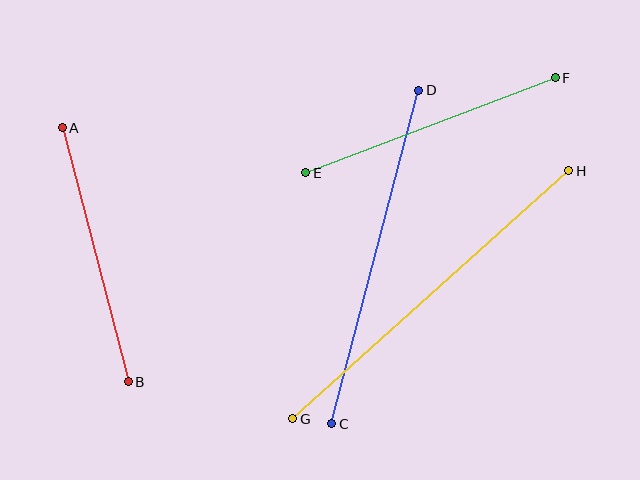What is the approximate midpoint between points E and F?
The midpoint is at approximately (431, 125) pixels.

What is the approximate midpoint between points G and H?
The midpoint is at approximately (431, 295) pixels.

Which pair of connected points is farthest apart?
Points G and H are farthest apart.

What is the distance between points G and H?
The distance is approximately 371 pixels.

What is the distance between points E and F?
The distance is approximately 267 pixels.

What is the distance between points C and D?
The distance is approximately 344 pixels.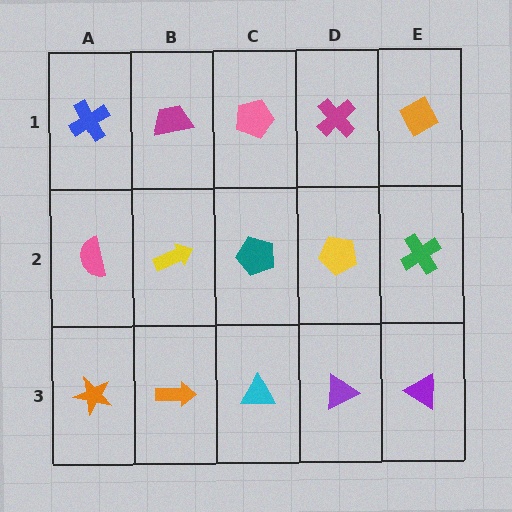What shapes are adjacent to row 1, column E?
A green cross (row 2, column E), a magenta cross (row 1, column D).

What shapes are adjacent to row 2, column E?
An orange diamond (row 1, column E), a purple triangle (row 3, column E), a yellow pentagon (row 2, column D).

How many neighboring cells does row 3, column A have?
2.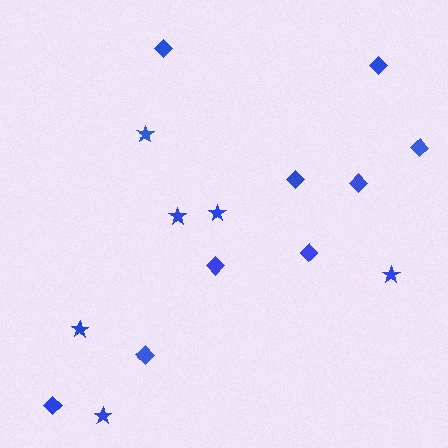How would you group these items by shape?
There are 2 groups: one group of stars (6) and one group of diamonds (9).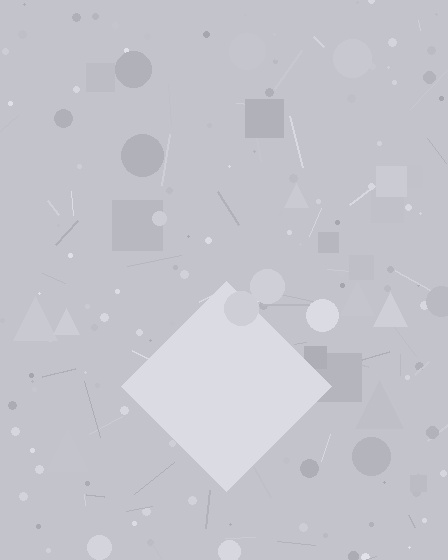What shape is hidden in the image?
A diamond is hidden in the image.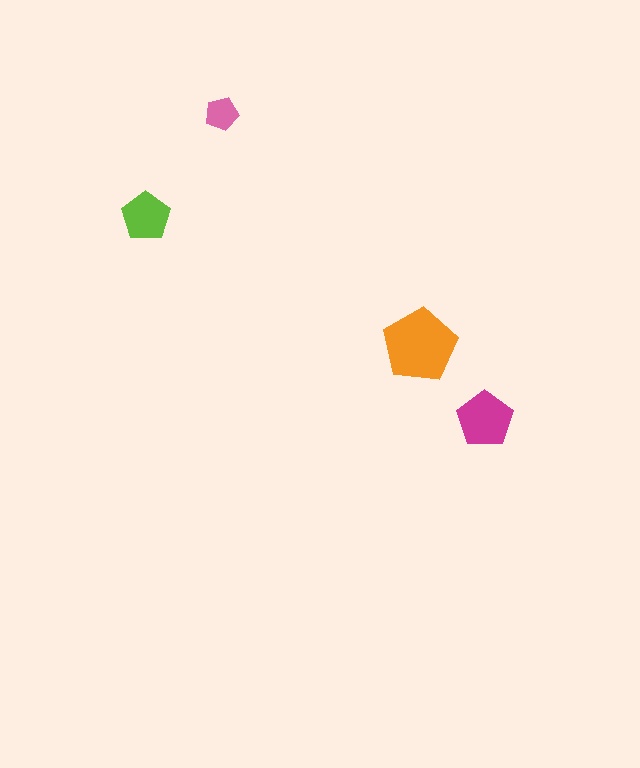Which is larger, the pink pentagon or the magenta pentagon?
The magenta one.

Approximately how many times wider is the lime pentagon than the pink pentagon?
About 1.5 times wider.